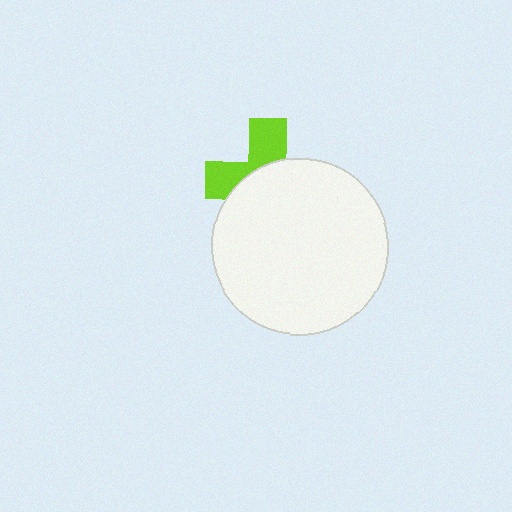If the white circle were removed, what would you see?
You would see the complete lime cross.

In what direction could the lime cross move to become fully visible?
The lime cross could move up. That would shift it out from behind the white circle entirely.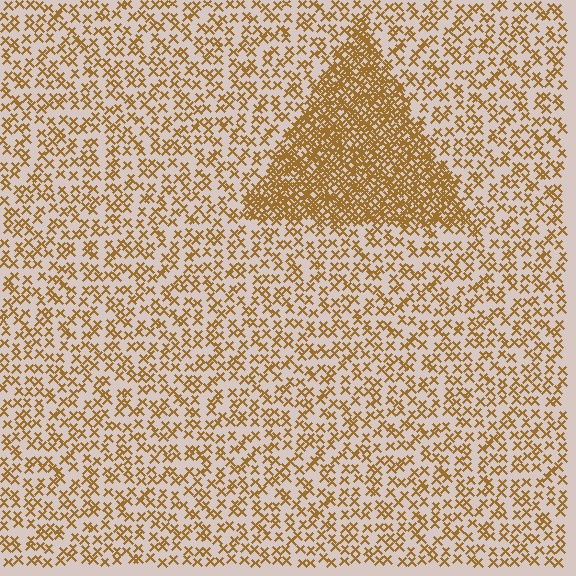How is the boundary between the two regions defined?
The boundary is defined by a change in element density (approximately 2.8x ratio). All elements are the same color, size, and shape.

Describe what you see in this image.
The image contains small brown elements arranged at two different densities. A triangle-shaped region is visible where the elements are more densely packed than the surrounding area.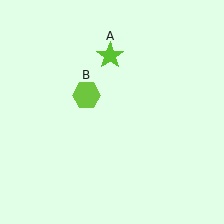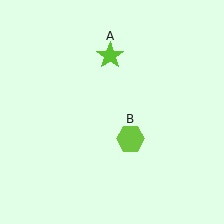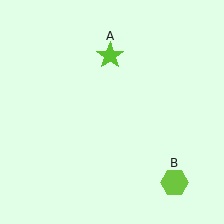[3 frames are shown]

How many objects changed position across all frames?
1 object changed position: lime hexagon (object B).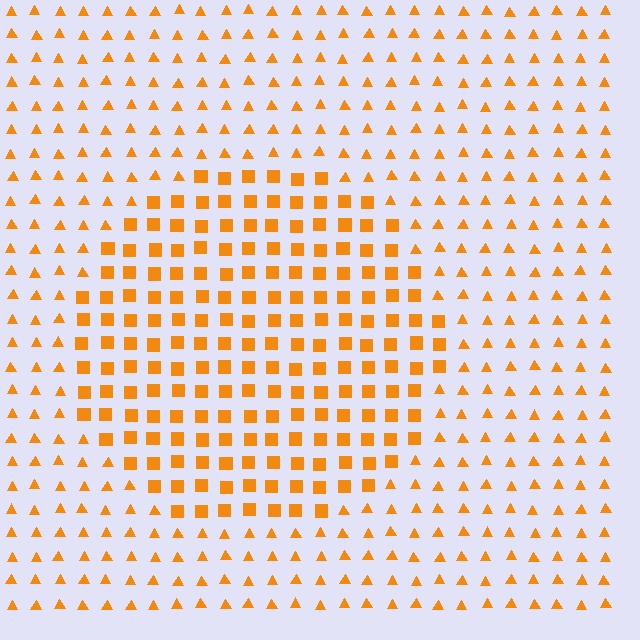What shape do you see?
I see a circle.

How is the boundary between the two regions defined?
The boundary is defined by a change in element shape: squares inside vs. triangles outside. All elements share the same color and spacing.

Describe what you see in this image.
The image is filled with small orange elements arranged in a uniform grid. A circle-shaped region contains squares, while the surrounding area contains triangles. The boundary is defined purely by the change in element shape.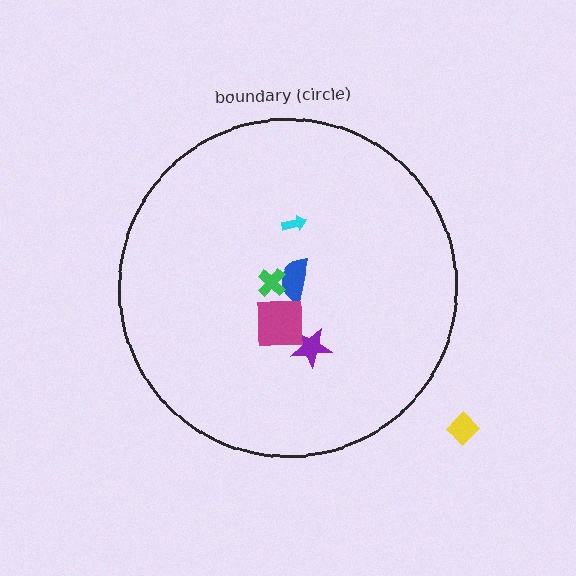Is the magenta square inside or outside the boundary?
Inside.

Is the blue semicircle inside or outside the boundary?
Inside.